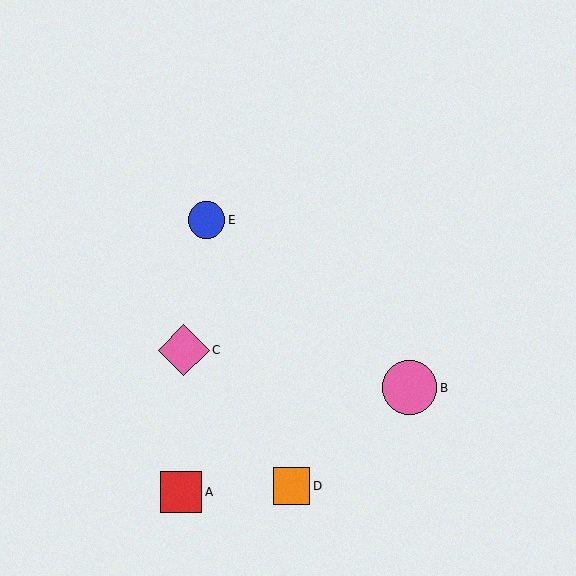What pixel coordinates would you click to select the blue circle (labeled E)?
Click at (207, 220) to select the blue circle E.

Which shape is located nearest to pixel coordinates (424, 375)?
The pink circle (labeled B) at (409, 388) is nearest to that location.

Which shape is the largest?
The pink circle (labeled B) is the largest.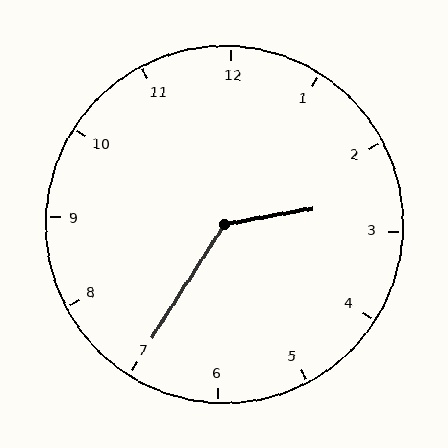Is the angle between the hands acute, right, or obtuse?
It is obtuse.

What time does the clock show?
2:35.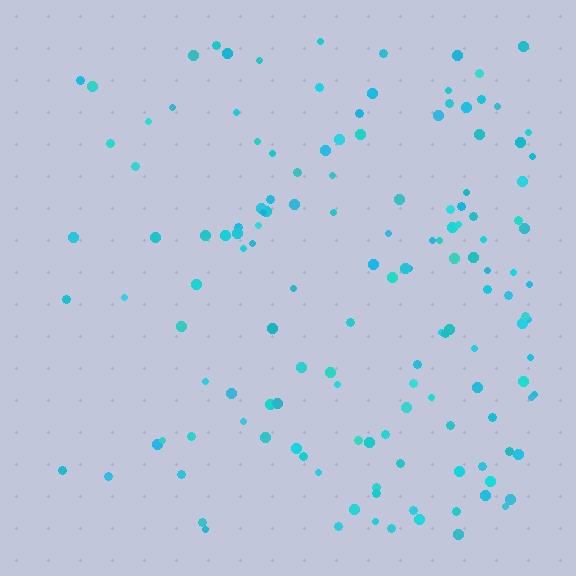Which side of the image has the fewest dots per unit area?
The left.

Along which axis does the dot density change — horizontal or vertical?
Horizontal.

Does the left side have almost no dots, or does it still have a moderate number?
Still a moderate number, just noticeably fewer than the right.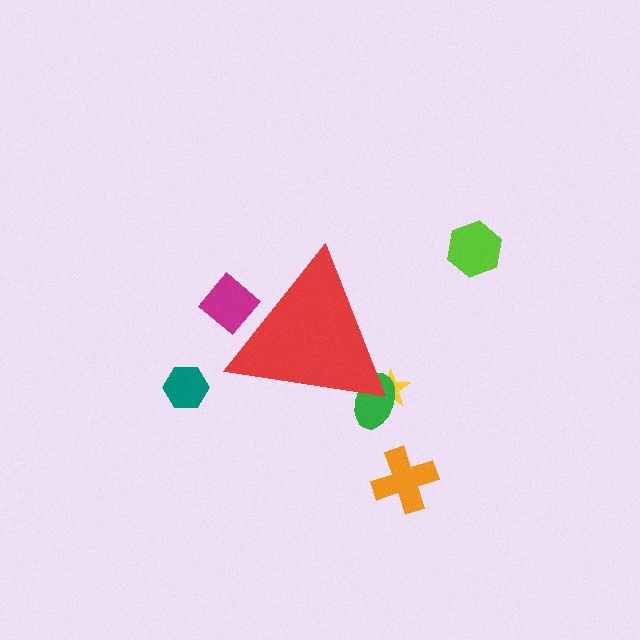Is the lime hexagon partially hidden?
No, the lime hexagon is fully visible.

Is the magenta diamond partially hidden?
Yes, the magenta diamond is partially hidden behind the red triangle.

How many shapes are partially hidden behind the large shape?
3 shapes are partially hidden.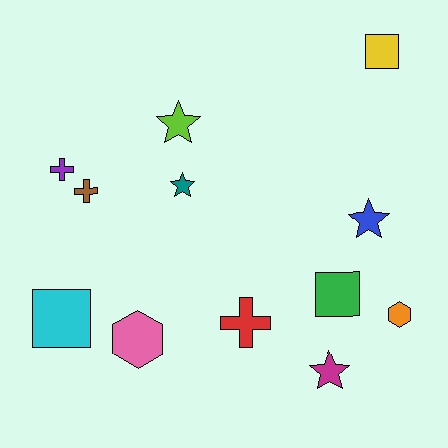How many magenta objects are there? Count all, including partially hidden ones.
There is 1 magenta object.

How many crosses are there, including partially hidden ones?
There are 3 crosses.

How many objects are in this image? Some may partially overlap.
There are 12 objects.